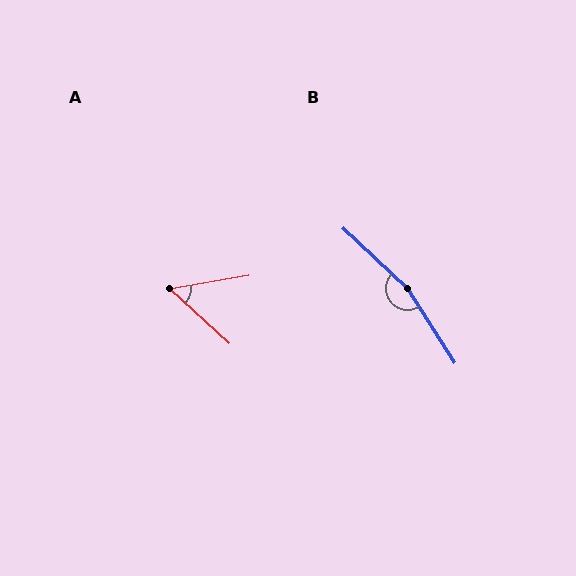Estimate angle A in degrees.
Approximately 52 degrees.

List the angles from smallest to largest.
A (52°), B (166°).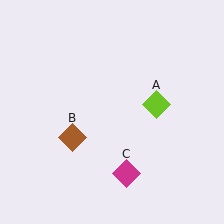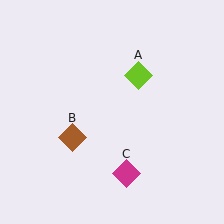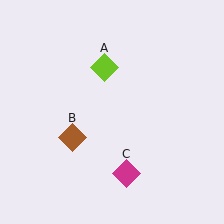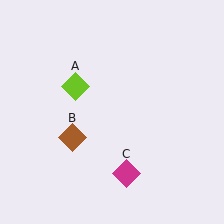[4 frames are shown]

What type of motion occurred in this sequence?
The lime diamond (object A) rotated counterclockwise around the center of the scene.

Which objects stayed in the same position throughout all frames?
Brown diamond (object B) and magenta diamond (object C) remained stationary.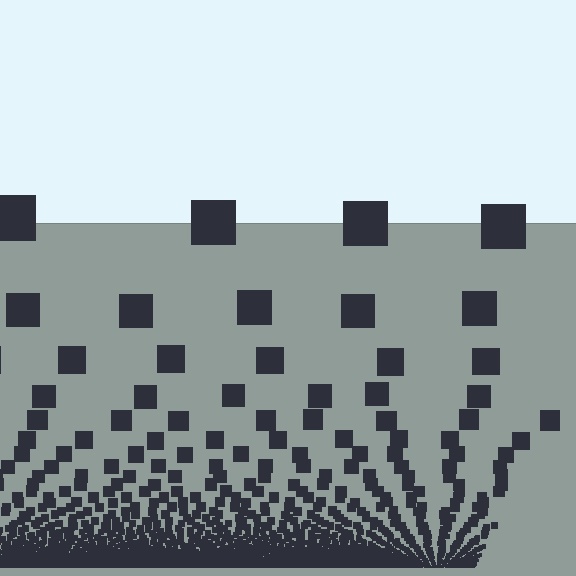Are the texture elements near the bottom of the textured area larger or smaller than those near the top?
Smaller. The gradient is inverted — elements near the bottom are smaller and denser.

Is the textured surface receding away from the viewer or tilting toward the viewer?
The surface appears to tilt toward the viewer. Texture elements get larger and sparser toward the top.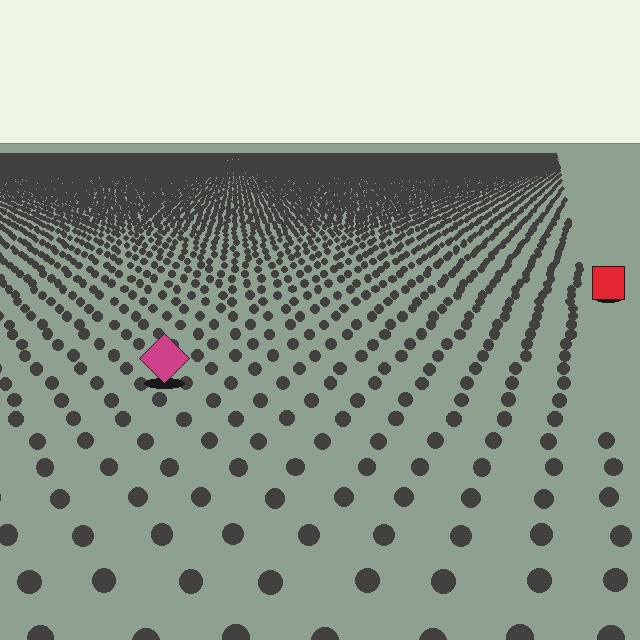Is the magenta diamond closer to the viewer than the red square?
Yes. The magenta diamond is closer — you can tell from the texture gradient: the ground texture is coarser near it.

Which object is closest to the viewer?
The magenta diamond is closest. The texture marks near it are larger and more spread out.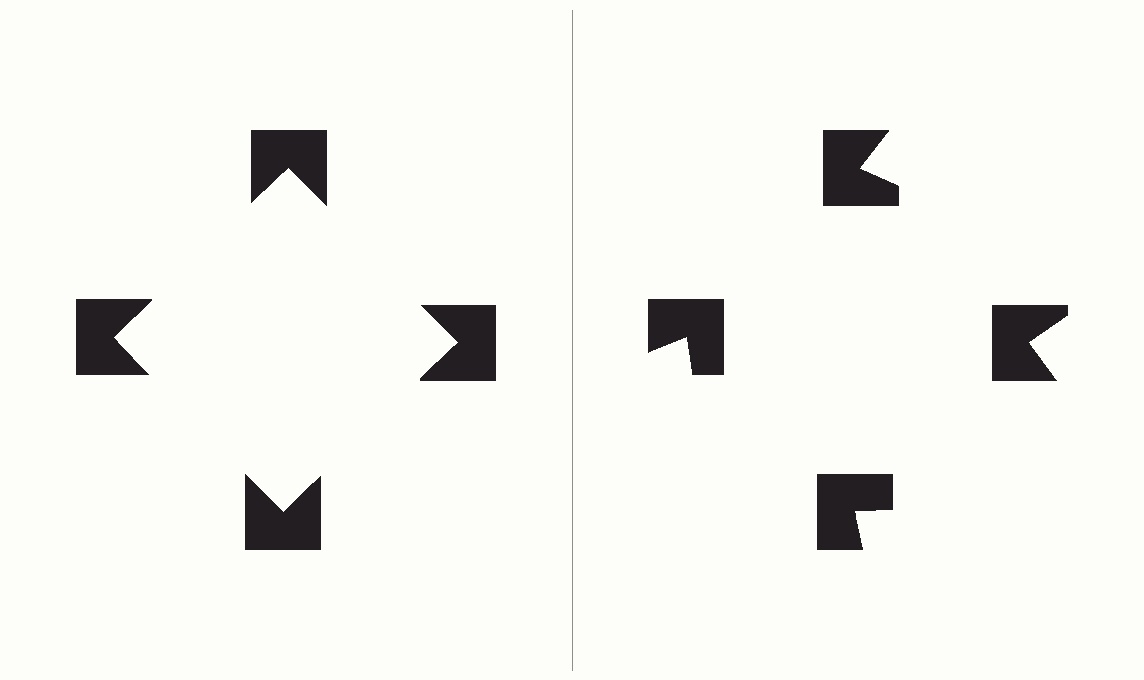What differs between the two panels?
The notched squares are positioned identically on both sides; only the wedge orientations differ. On the left they align to a square; on the right they are misaligned.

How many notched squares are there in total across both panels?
8 — 4 on each side.